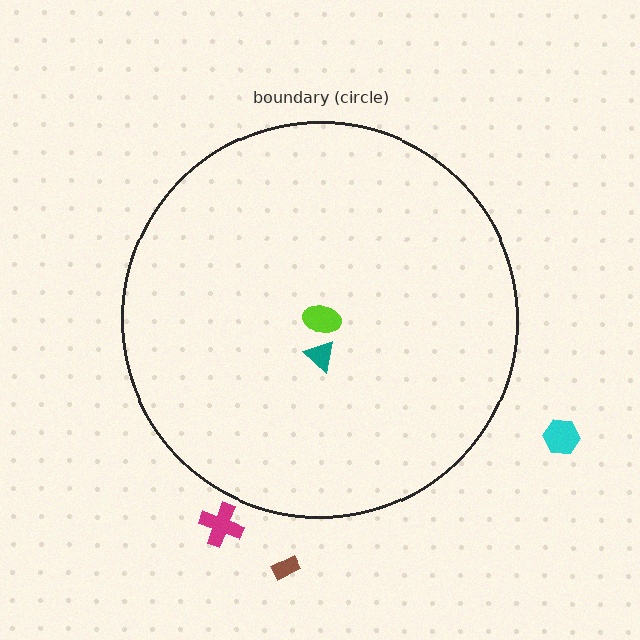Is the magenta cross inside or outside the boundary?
Outside.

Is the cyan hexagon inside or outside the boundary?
Outside.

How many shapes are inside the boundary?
2 inside, 3 outside.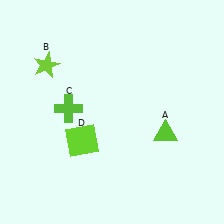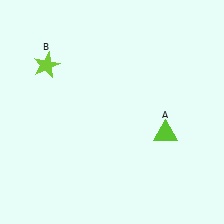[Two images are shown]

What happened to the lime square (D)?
The lime square (D) was removed in Image 2. It was in the bottom-left area of Image 1.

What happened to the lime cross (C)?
The lime cross (C) was removed in Image 2. It was in the top-left area of Image 1.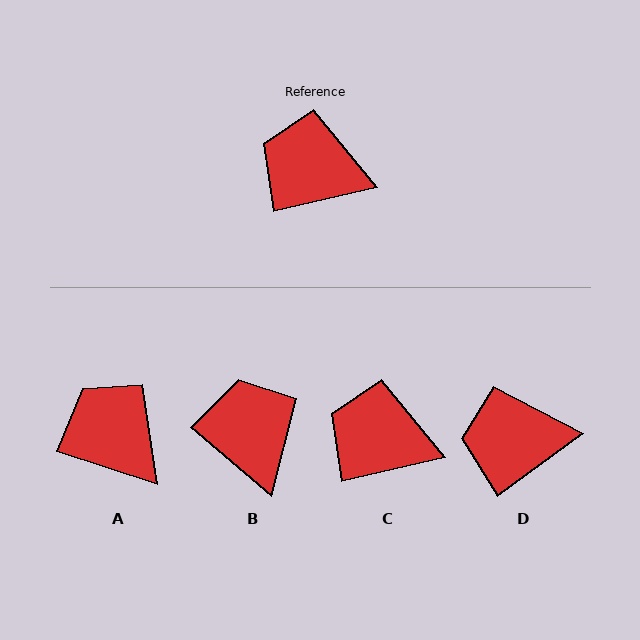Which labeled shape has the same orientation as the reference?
C.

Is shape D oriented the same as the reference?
No, it is off by about 24 degrees.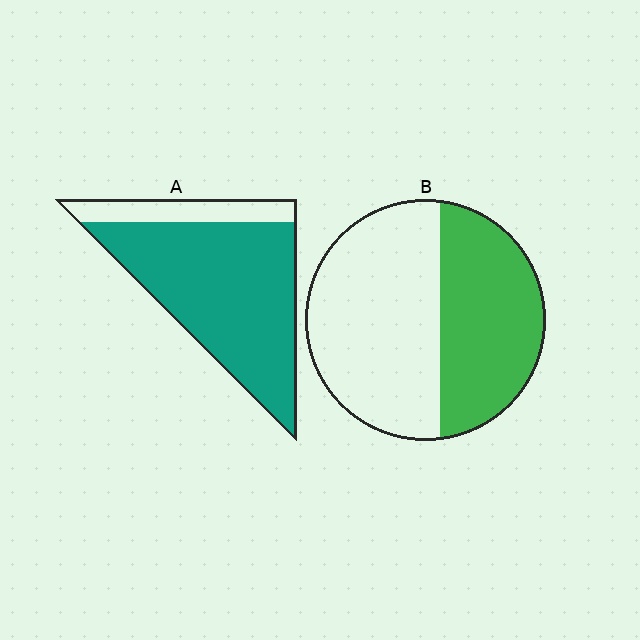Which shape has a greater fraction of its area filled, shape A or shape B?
Shape A.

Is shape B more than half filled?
No.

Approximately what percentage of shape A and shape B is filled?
A is approximately 80% and B is approximately 40%.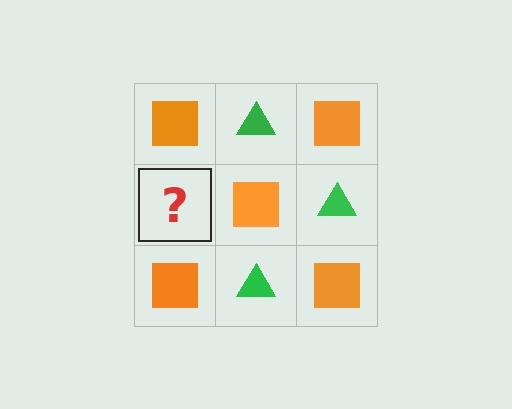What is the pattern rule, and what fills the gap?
The rule is that it alternates orange square and green triangle in a checkerboard pattern. The gap should be filled with a green triangle.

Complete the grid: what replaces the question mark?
The question mark should be replaced with a green triangle.